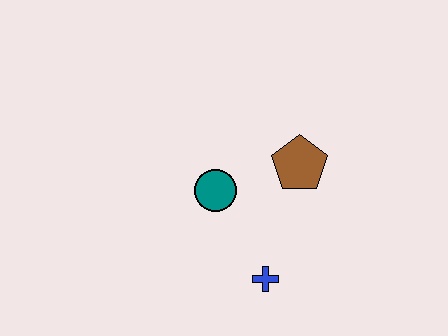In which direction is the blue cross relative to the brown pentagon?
The blue cross is below the brown pentagon.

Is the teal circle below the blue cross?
No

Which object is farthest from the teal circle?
The blue cross is farthest from the teal circle.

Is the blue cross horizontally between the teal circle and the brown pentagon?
Yes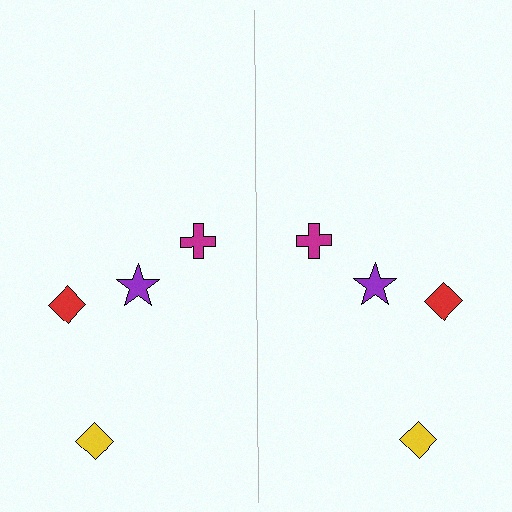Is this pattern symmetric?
Yes, this pattern has bilateral (reflection) symmetry.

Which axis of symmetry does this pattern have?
The pattern has a vertical axis of symmetry running through the center of the image.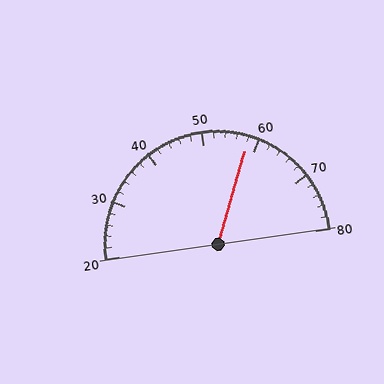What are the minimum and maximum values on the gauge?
The gauge ranges from 20 to 80.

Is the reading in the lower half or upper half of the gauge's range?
The reading is in the upper half of the range (20 to 80).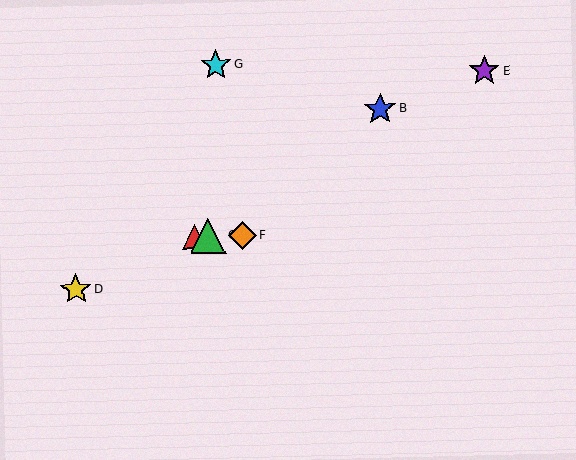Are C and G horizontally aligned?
No, C is at y≈236 and G is at y≈65.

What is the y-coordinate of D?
Object D is at y≈289.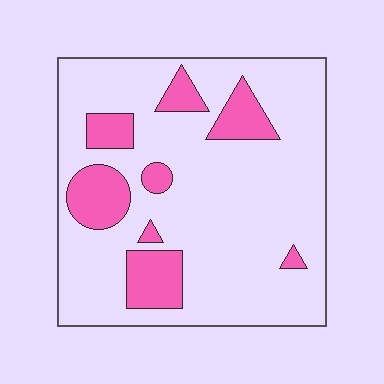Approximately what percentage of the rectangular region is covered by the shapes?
Approximately 20%.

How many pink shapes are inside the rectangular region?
8.